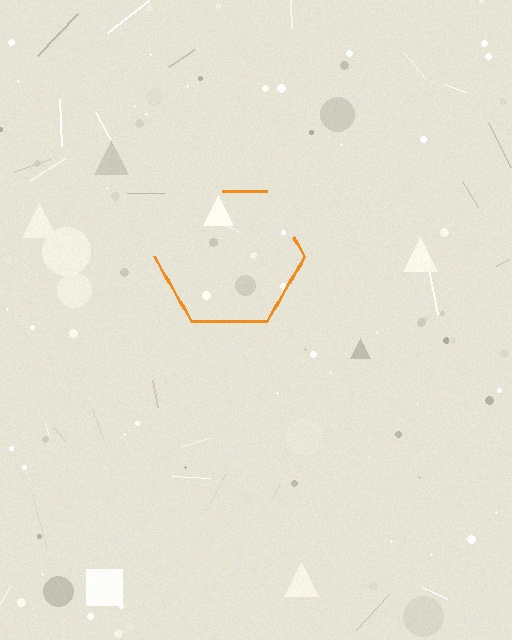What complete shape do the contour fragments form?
The contour fragments form a hexagon.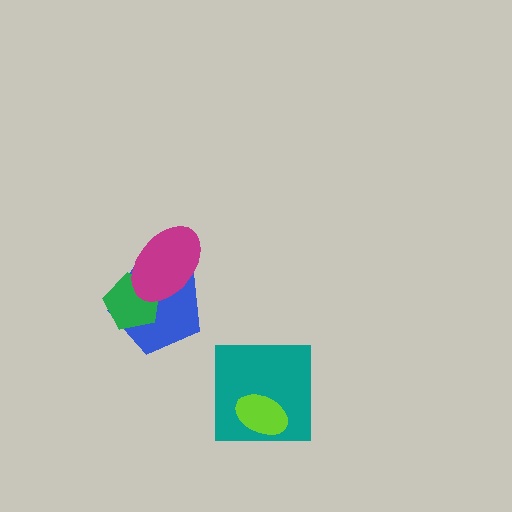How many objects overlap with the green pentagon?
2 objects overlap with the green pentagon.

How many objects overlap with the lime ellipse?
1 object overlaps with the lime ellipse.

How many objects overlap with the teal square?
1 object overlaps with the teal square.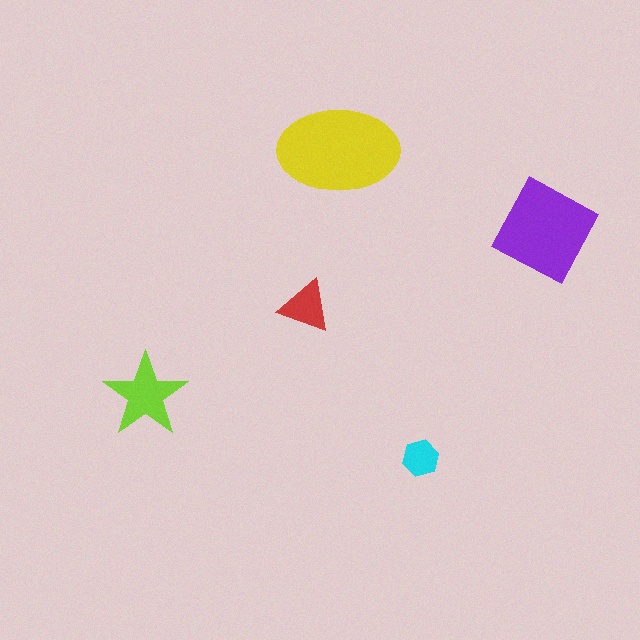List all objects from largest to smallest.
The yellow ellipse, the purple diamond, the lime star, the red triangle, the cyan hexagon.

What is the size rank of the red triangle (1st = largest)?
4th.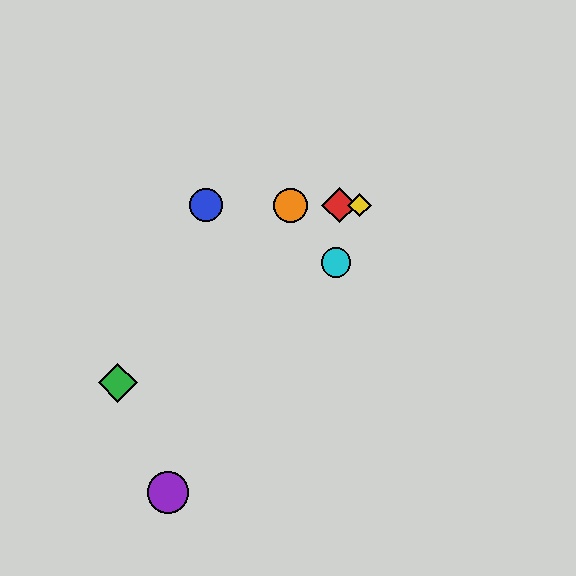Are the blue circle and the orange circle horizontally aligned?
Yes, both are at y≈205.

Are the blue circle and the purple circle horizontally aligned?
No, the blue circle is at y≈205 and the purple circle is at y≈492.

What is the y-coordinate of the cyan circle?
The cyan circle is at y≈263.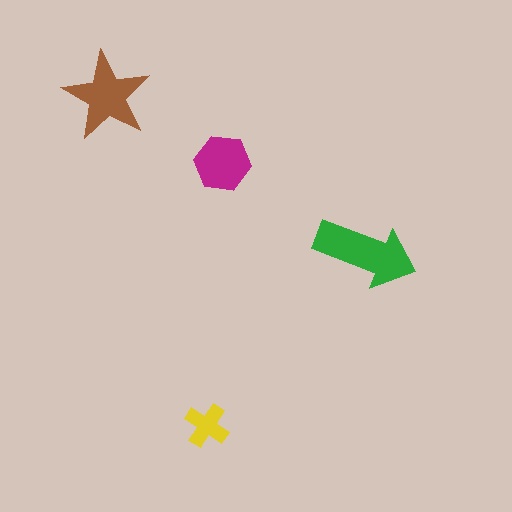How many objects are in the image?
There are 4 objects in the image.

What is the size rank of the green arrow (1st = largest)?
1st.